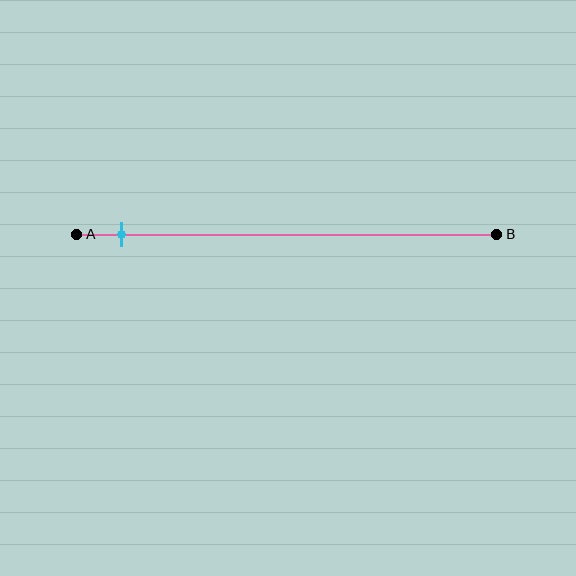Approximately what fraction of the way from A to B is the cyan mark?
The cyan mark is approximately 10% of the way from A to B.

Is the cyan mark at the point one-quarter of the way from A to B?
No, the mark is at about 10% from A, not at the 25% one-quarter point.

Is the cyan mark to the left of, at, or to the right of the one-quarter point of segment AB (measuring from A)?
The cyan mark is to the left of the one-quarter point of segment AB.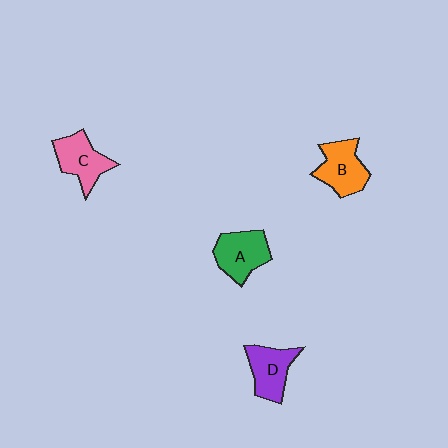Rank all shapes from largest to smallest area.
From largest to smallest: A (green), B (orange), C (pink), D (purple).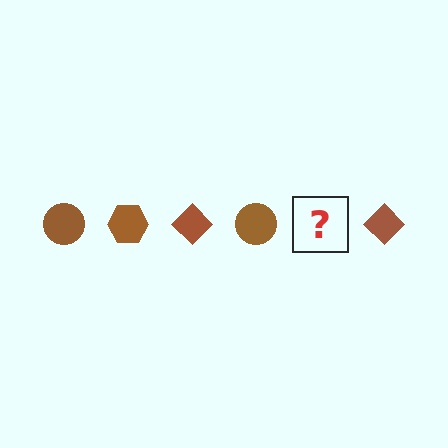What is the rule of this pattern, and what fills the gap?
The rule is that the pattern cycles through circle, hexagon, diamond shapes in brown. The gap should be filled with a brown hexagon.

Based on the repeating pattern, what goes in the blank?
The blank should be a brown hexagon.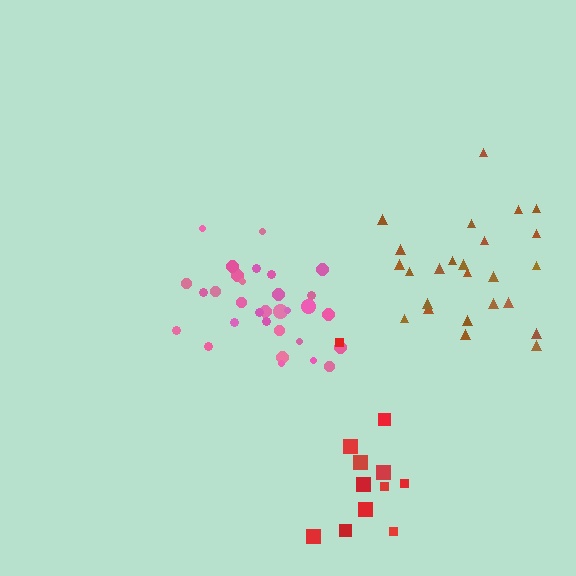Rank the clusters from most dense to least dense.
pink, brown, red.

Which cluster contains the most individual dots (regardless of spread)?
Pink (31).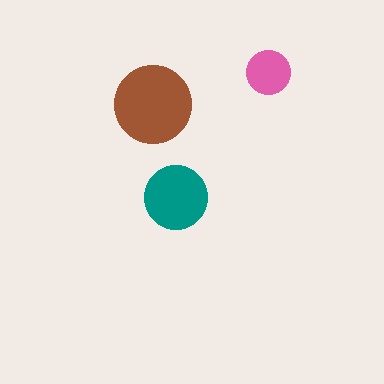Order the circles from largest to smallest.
the brown one, the teal one, the pink one.